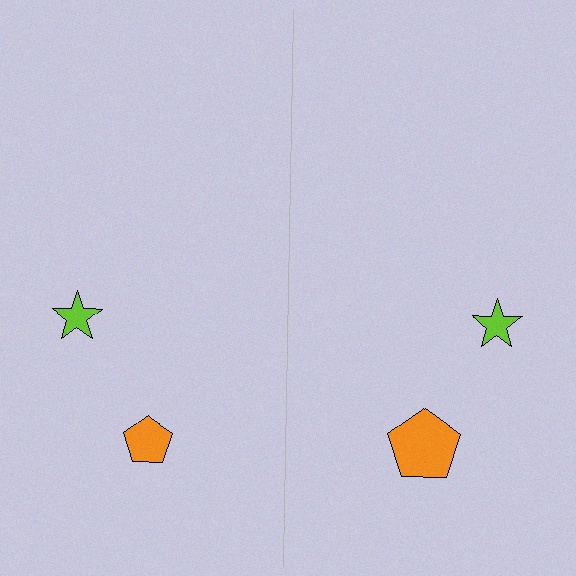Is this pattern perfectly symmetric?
No, the pattern is not perfectly symmetric. The orange pentagon on the right side has a different size than its mirror counterpart.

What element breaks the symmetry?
The orange pentagon on the right side has a different size than its mirror counterpart.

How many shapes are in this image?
There are 4 shapes in this image.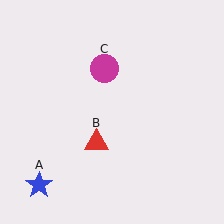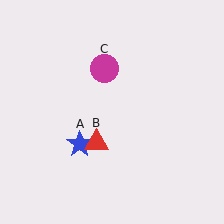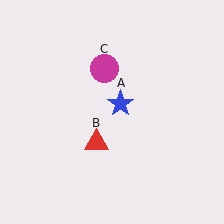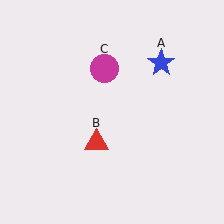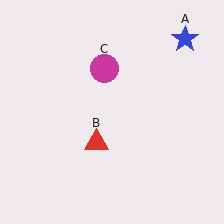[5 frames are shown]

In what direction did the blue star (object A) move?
The blue star (object A) moved up and to the right.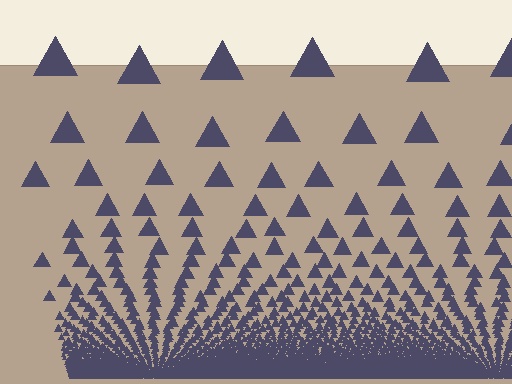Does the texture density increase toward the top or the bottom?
Density increases toward the bottom.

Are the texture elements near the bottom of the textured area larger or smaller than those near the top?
Smaller. The gradient is inverted — elements near the bottom are smaller and denser.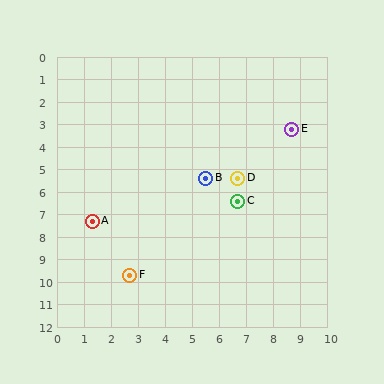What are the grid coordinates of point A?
Point A is at approximately (1.3, 7.3).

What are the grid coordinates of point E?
Point E is at approximately (8.7, 3.2).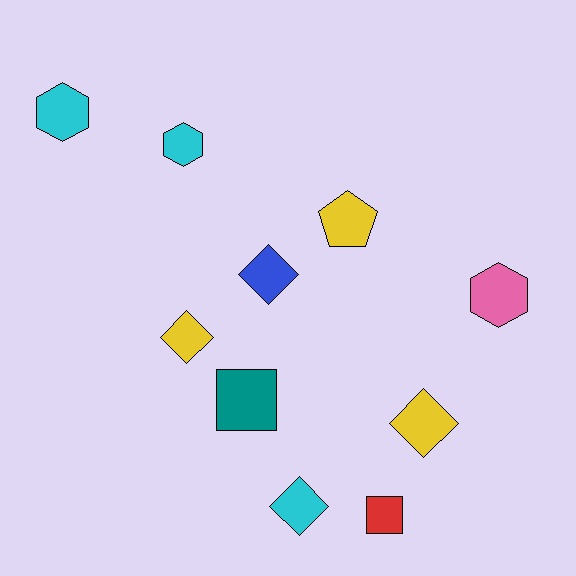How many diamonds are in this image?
There are 4 diamonds.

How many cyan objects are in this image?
There are 3 cyan objects.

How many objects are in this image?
There are 10 objects.